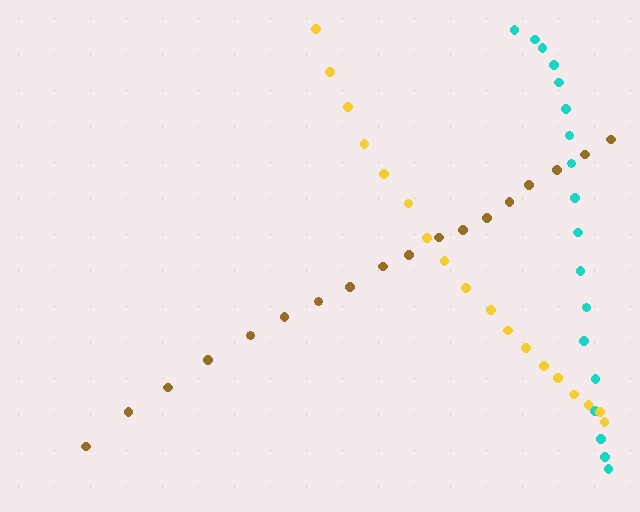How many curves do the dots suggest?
There are 3 distinct paths.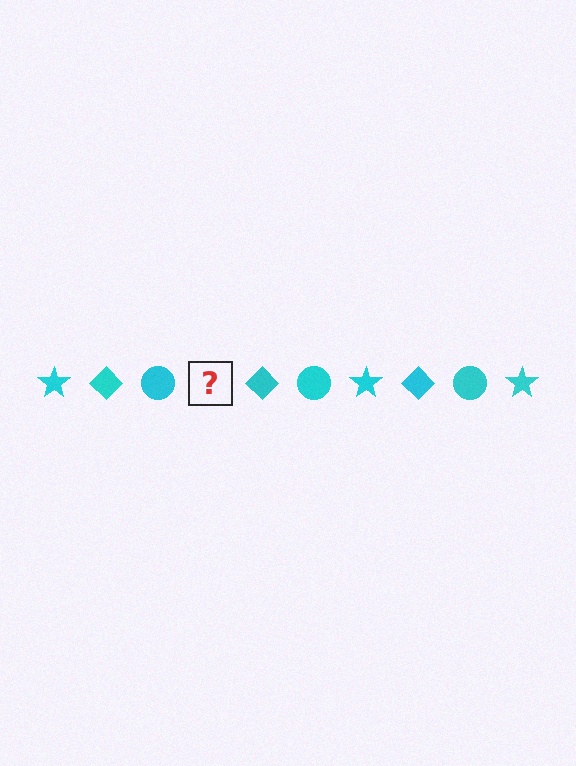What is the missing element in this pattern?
The missing element is a cyan star.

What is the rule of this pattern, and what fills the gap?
The rule is that the pattern cycles through star, diamond, circle shapes in cyan. The gap should be filled with a cyan star.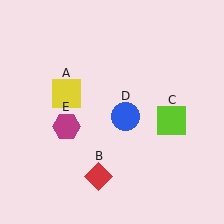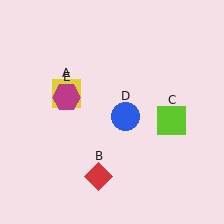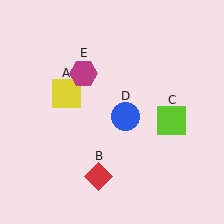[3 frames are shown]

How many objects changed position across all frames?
1 object changed position: magenta hexagon (object E).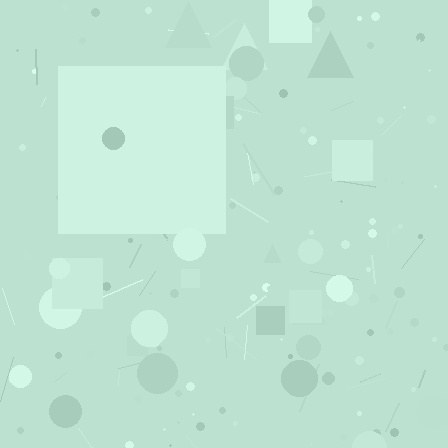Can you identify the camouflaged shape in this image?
The camouflaged shape is a square.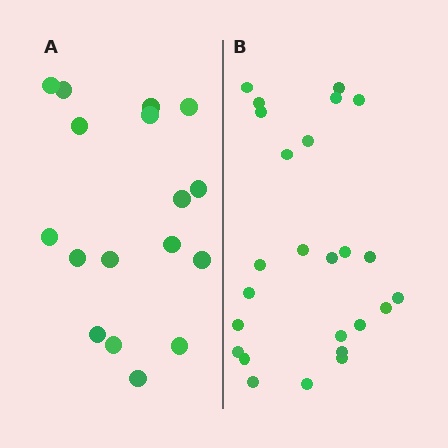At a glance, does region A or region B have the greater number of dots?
Region B (the right region) has more dots.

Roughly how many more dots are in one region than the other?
Region B has roughly 8 or so more dots than region A.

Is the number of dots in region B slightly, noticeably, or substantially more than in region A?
Region B has substantially more. The ratio is roughly 1.5 to 1.